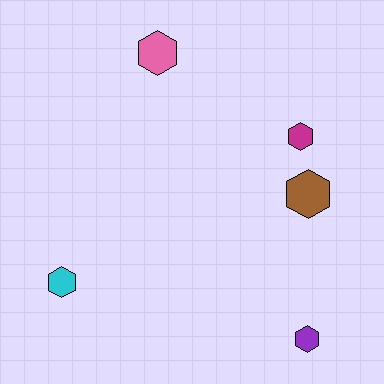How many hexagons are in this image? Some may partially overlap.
There are 5 hexagons.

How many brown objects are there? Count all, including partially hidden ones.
There is 1 brown object.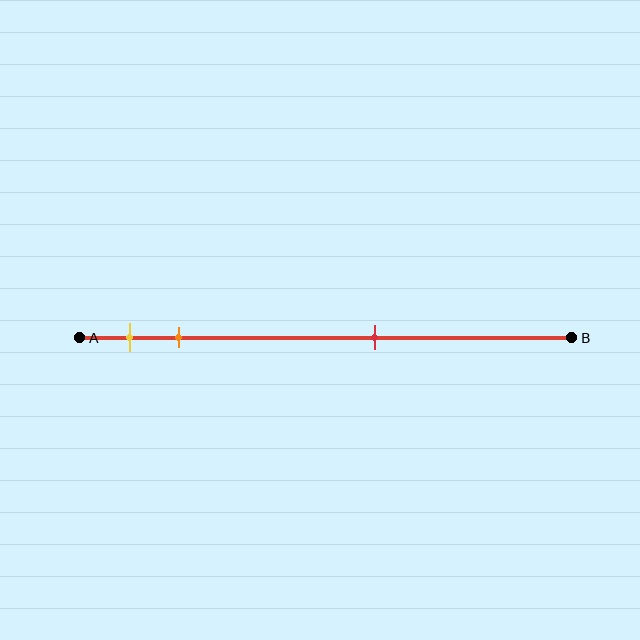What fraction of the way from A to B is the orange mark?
The orange mark is approximately 20% (0.2) of the way from A to B.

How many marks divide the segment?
There are 3 marks dividing the segment.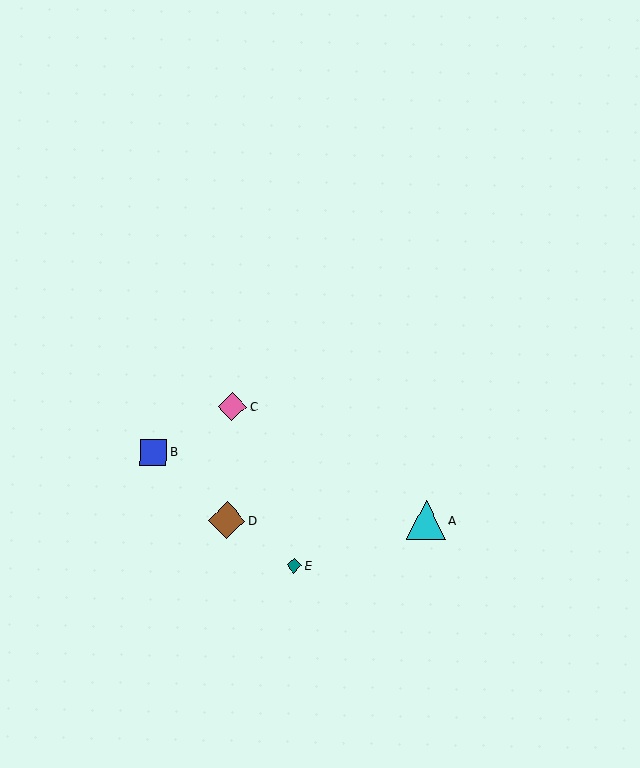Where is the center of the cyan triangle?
The center of the cyan triangle is at (426, 520).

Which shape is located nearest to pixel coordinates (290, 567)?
The teal diamond (labeled E) at (294, 565) is nearest to that location.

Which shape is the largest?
The cyan triangle (labeled A) is the largest.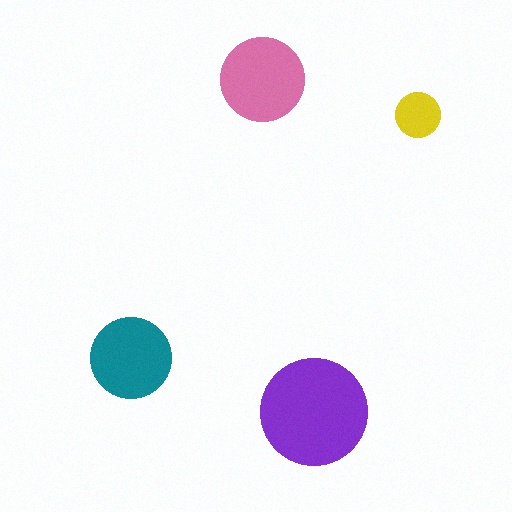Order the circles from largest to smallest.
the purple one, the pink one, the teal one, the yellow one.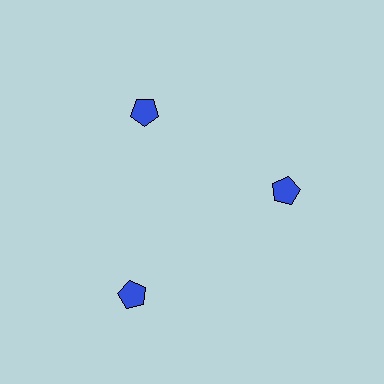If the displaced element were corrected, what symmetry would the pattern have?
It would have 3-fold rotational symmetry — the pattern would map onto itself every 120 degrees.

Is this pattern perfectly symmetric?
No. The 3 blue pentagons are arranged in a ring, but one element near the 7 o'clock position is pushed outward from the center, breaking the 3-fold rotational symmetry.